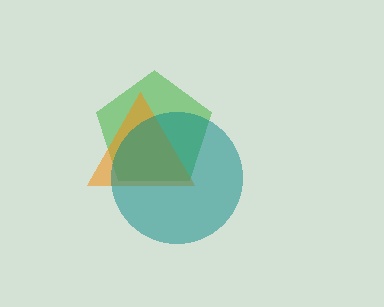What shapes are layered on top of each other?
The layered shapes are: a green pentagon, an orange triangle, a teal circle.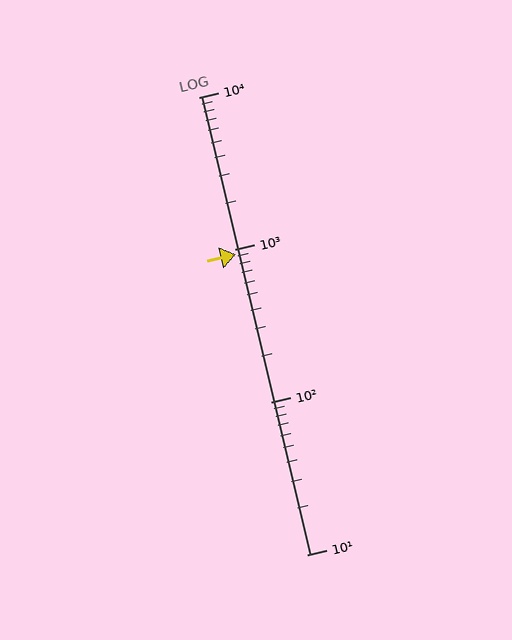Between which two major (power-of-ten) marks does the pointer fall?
The pointer is between 100 and 1000.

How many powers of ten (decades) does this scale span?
The scale spans 3 decades, from 10 to 10000.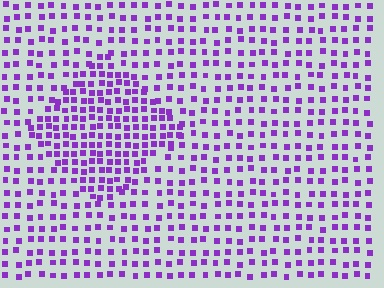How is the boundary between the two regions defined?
The boundary is defined by a change in element density (approximately 1.8x ratio). All elements are the same color, size, and shape.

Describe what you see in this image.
The image contains small purple elements arranged at two different densities. A diamond-shaped region is visible where the elements are more densely packed than the surrounding area.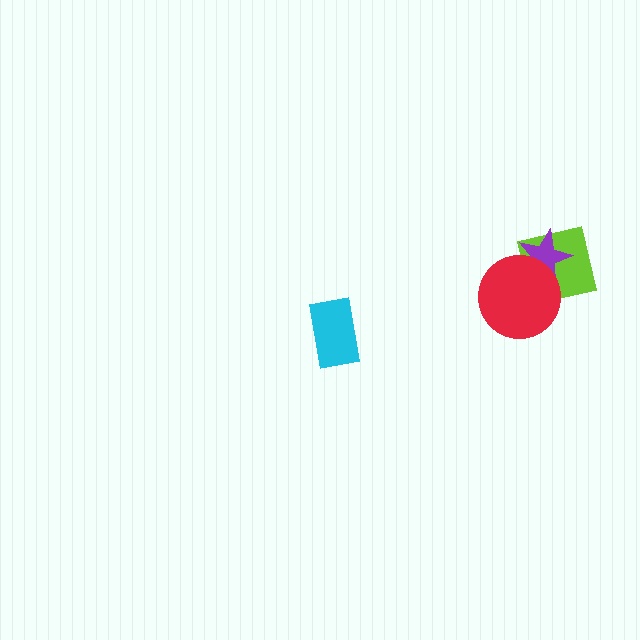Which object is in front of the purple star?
The red circle is in front of the purple star.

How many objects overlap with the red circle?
2 objects overlap with the red circle.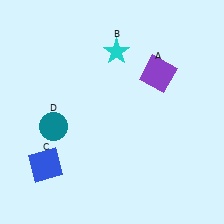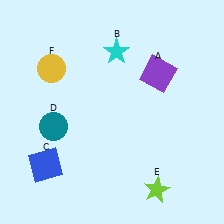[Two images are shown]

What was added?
A lime star (E), a yellow circle (F) were added in Image 2.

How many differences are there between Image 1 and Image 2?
There are 2 differences between the two images.